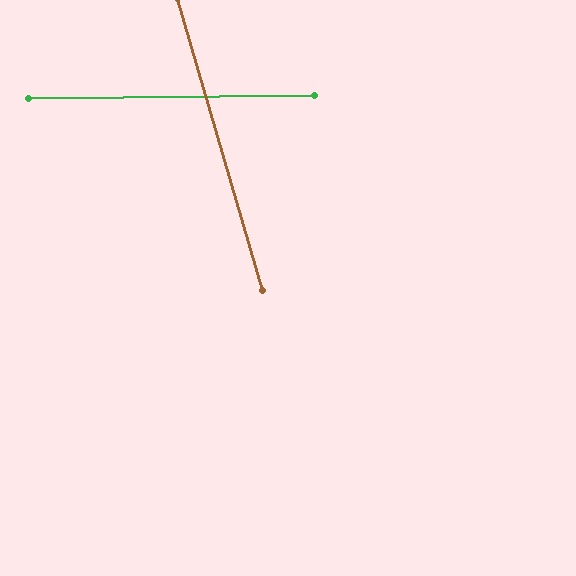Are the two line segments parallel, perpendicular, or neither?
Neither parallel nor perpendicular — they differ by about 75°.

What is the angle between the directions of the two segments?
Approximately 75 degrees.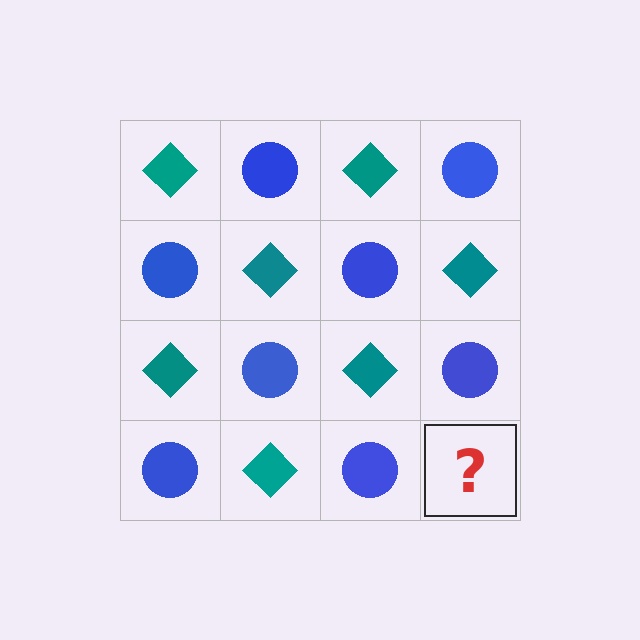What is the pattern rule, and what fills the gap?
The rule is that it alternates teal diamond and blue circle in a checkerboard pattern. The gap should be filled with a teal diamond.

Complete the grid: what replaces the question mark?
The question mark should be replaced with a teal diamond.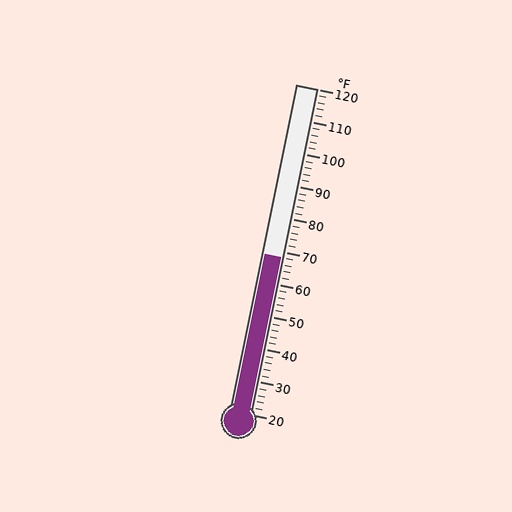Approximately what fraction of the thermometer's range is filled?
The thermometer is filled to approximately 50% of its range.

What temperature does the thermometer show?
The thermometer shows approximately 68°F.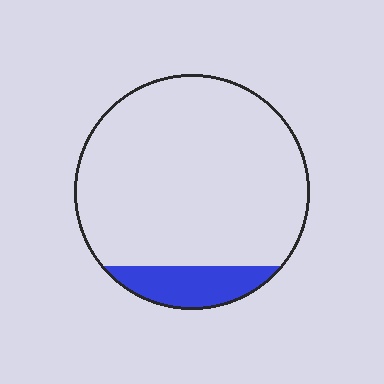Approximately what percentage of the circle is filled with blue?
Approximately 15%.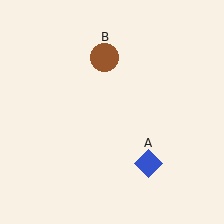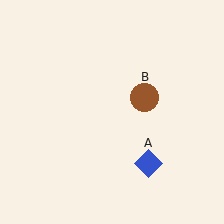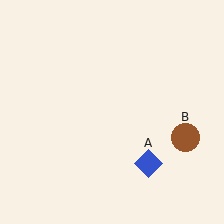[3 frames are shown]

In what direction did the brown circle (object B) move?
The brown circle (object B) moved down and to the right.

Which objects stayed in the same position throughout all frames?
Blue diamond (object A) remained stationary.